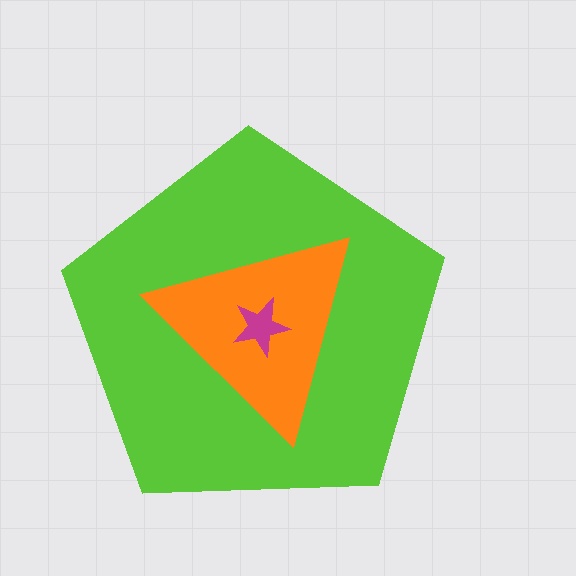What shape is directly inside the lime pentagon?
The orange triangle.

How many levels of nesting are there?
3.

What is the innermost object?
The magenta star.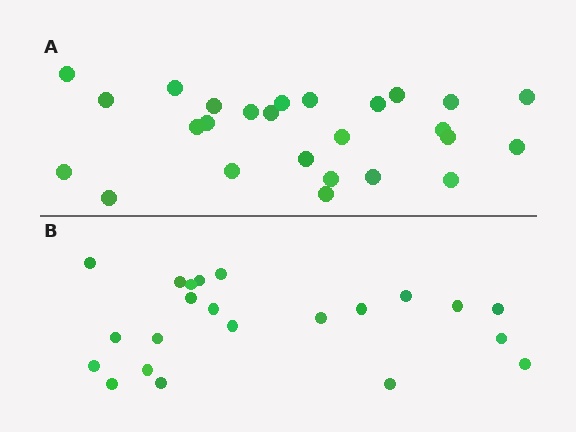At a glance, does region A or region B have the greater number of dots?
Region A (the top region) has more dots.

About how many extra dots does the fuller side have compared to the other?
Region A has about 4 more dots than region B.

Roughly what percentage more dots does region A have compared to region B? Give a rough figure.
About 20% more.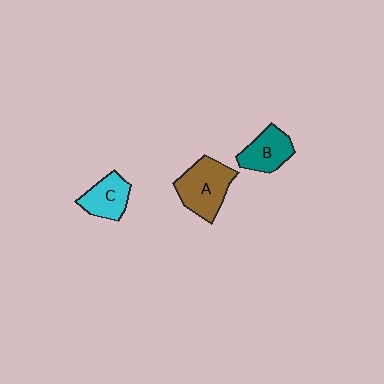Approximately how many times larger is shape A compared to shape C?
Approximately 1.5 times.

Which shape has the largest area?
Shape A (brown).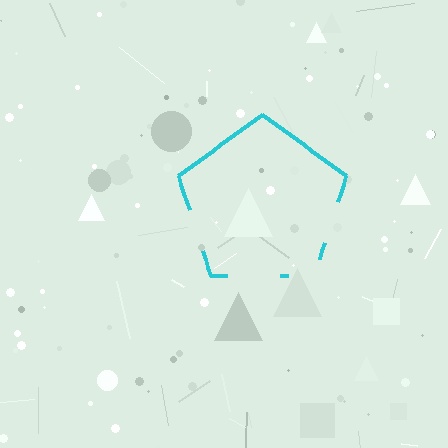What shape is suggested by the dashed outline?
The dashed outline suggests a pentagon.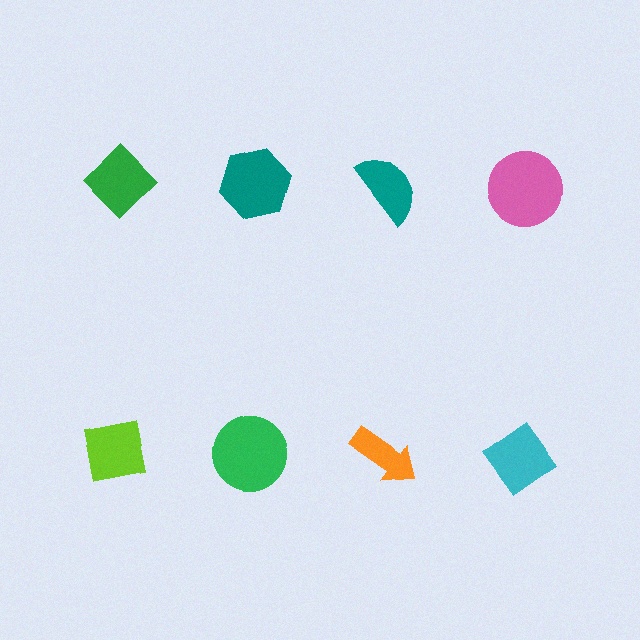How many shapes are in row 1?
4 shapes.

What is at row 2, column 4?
A cyan diamond.